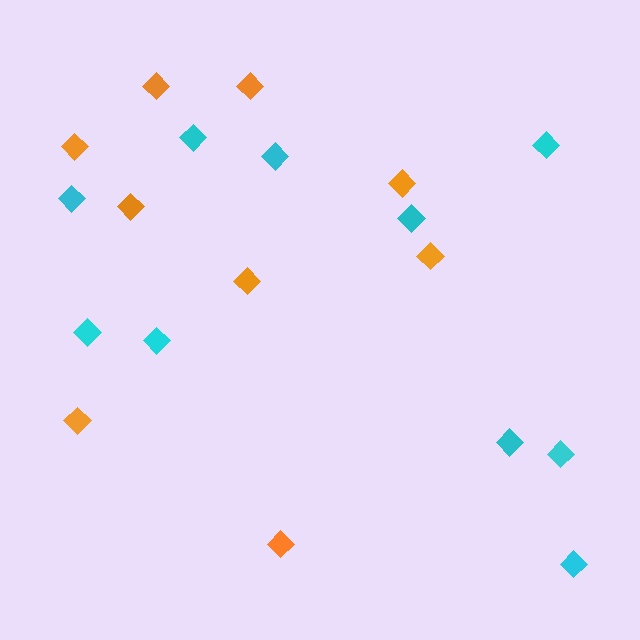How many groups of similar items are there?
There are 2 groups: one group of cyan diamonds (10) and one group of orange diamonds (9).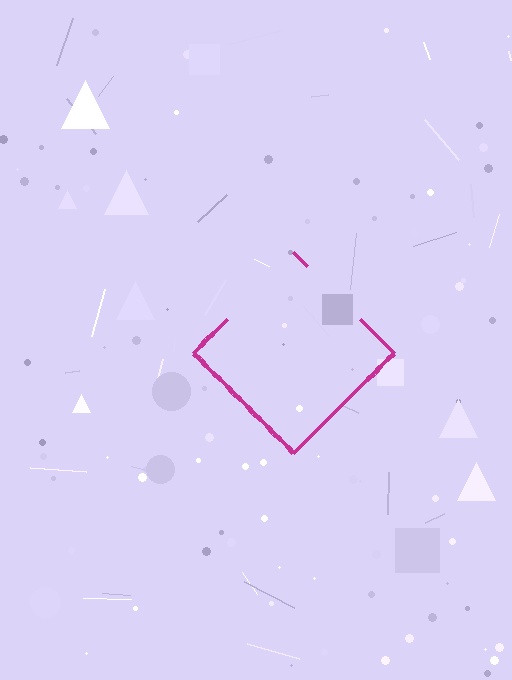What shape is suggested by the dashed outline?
The dashed outline suggests a diamond.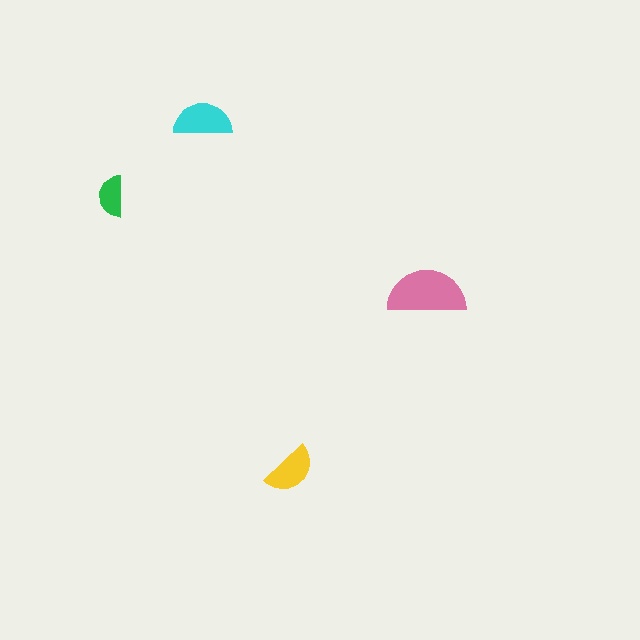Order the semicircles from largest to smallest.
the pink one, the cyan one, the yellow one, the green one.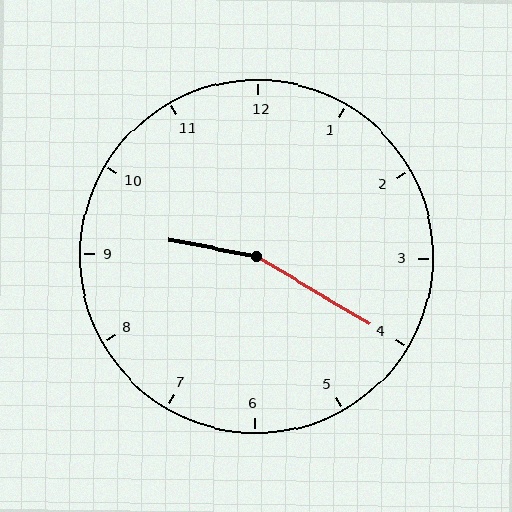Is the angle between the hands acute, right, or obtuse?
It is obtuse.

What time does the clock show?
9:20.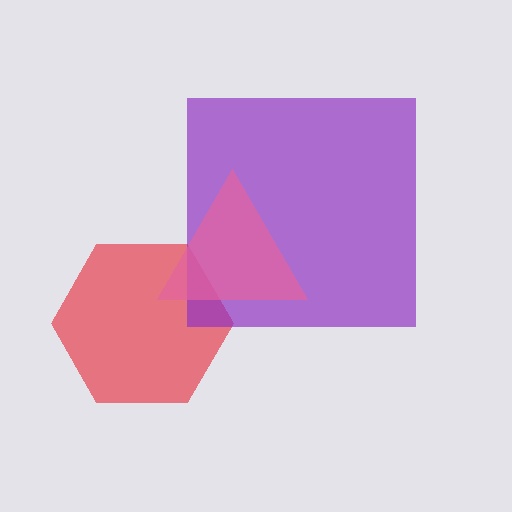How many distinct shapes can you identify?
There are 3 distinct shapes: a red hexagon, a purple square, a pink triangle.